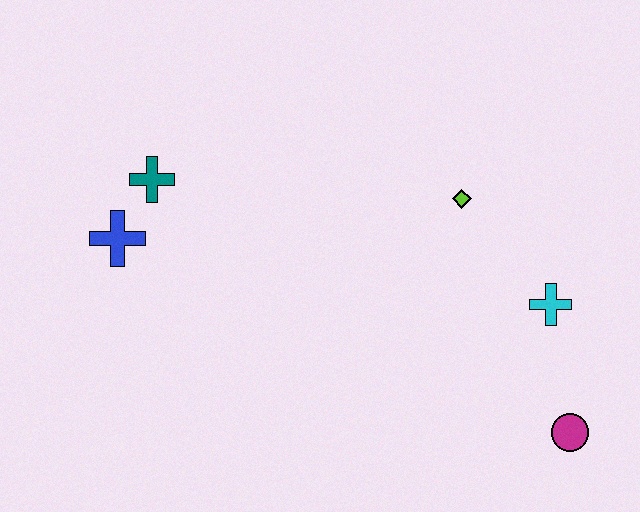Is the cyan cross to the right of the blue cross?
Yes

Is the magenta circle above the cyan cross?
No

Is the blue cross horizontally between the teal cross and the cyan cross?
No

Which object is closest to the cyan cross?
The magenta circle is closest to the cyan cross.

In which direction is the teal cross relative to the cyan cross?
The teal cross is to the left of the cyan cross.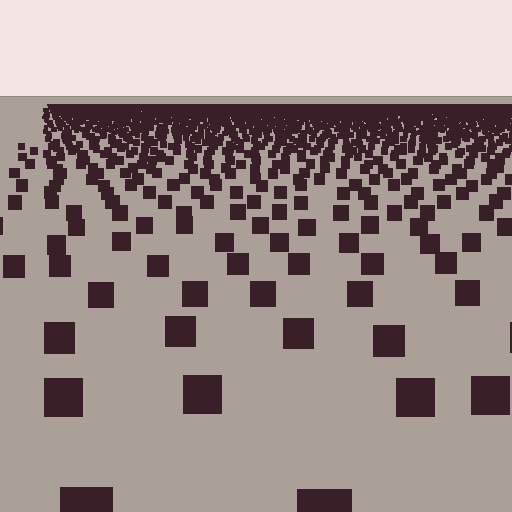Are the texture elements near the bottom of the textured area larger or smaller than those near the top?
Larger. Near the bottom, elements are closer to the viewer and appear at a bigger on-screen size.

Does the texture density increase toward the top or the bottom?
Density increases toward the top.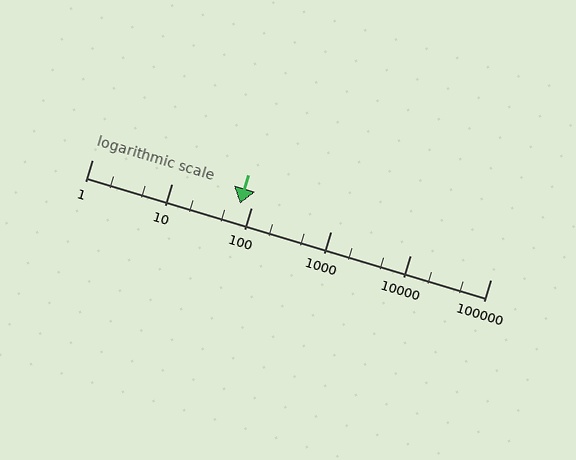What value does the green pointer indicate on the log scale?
The pointer indicates approximately 72.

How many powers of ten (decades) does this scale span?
The scale spans 5 decades, from 1 to 100000.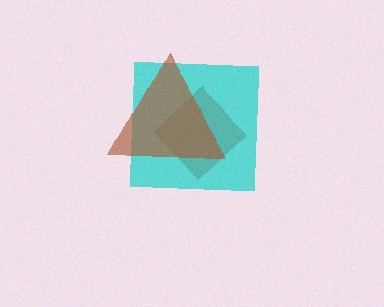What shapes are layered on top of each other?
The layered shapes are: a red diamond, a cyan square, a brown triangle.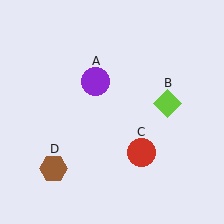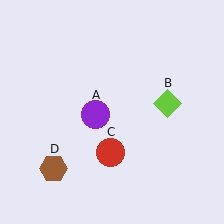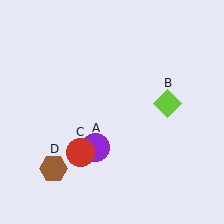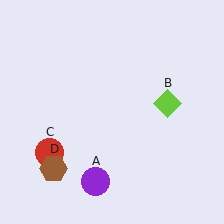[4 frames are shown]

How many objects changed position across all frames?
2 objects changed position: purple circle (object A), red circle (object C).